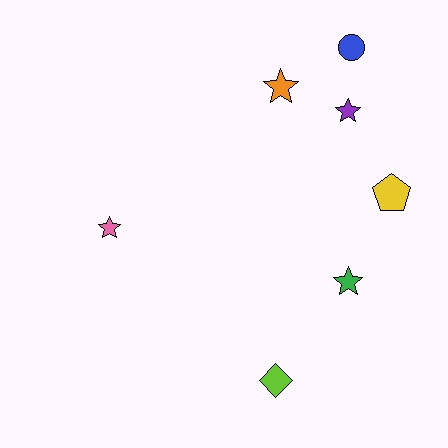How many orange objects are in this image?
There is 1 orange object.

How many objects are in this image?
There are 7 objects.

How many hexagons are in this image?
There are no hexagons.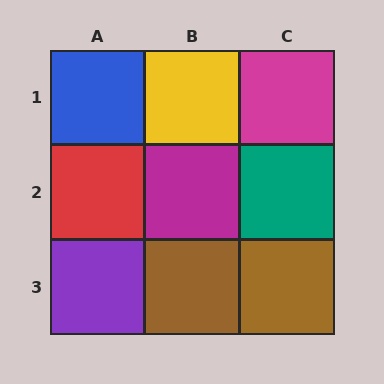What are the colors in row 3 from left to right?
Purple, brown, brown.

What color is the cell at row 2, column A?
Red.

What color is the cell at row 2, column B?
Magenta.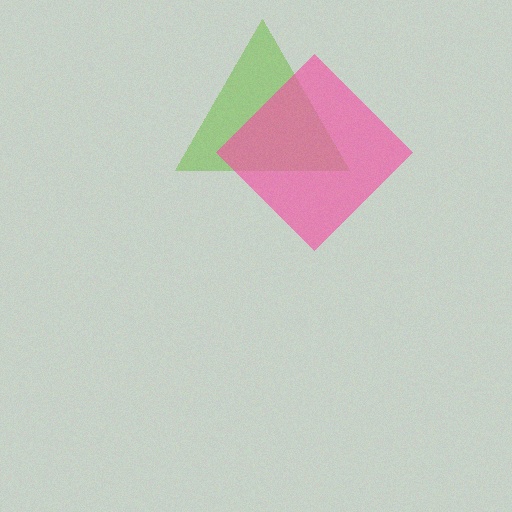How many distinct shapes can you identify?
There are 2 distinct shapes: a lime triangle, a pink diamond.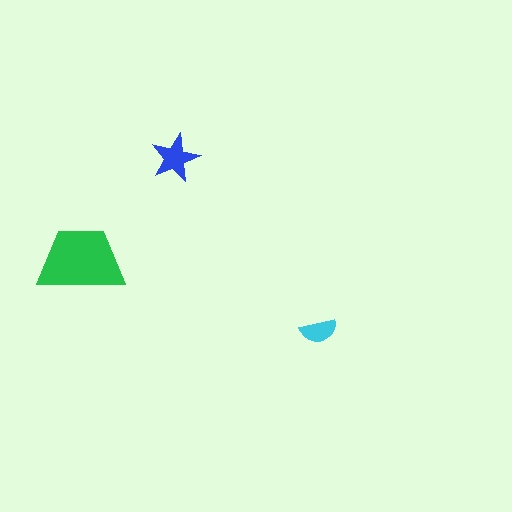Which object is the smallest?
The cyan semicircle.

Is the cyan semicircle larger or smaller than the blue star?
Smaller.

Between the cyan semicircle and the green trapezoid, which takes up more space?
The green trapezoid.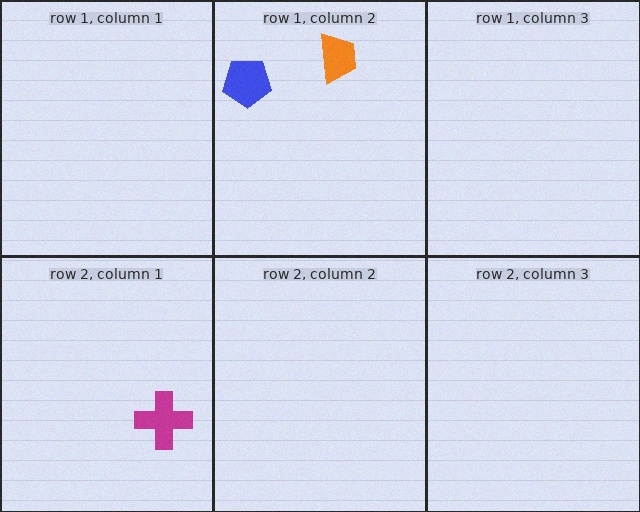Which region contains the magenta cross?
The row 2, column 1 region.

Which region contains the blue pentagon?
The row 1, column 2 region.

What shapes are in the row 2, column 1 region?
The magenta cross.